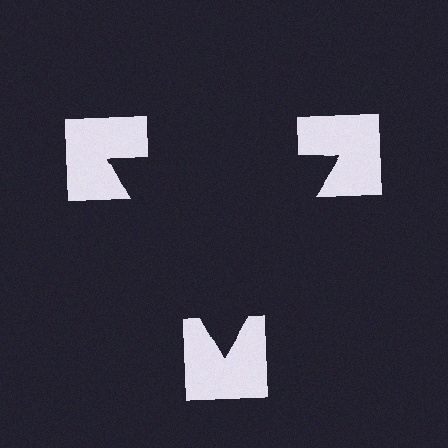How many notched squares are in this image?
There are 3 — one at each vertex of the illusory triangle.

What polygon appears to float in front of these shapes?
An illusory triangle — its edges are inferred from the aligned wedge cuts in the notched squares, not physically drawn.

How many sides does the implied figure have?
3 sides.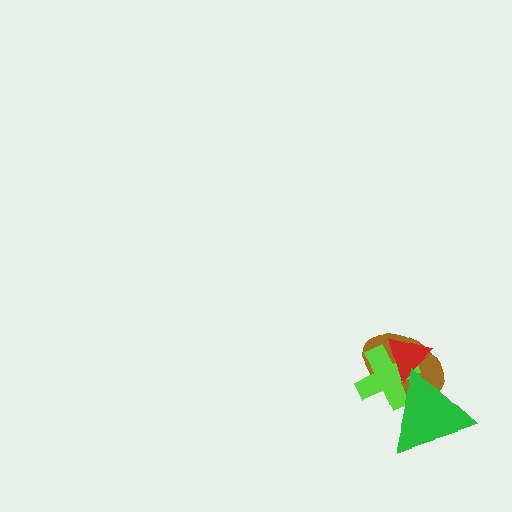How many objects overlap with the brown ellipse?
3 objects overlap with the brown ellipse.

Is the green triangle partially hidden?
No, no other shape covers it.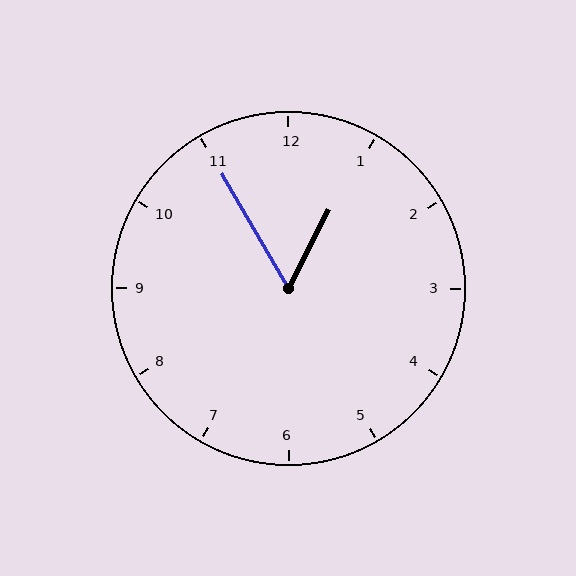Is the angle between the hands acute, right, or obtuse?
It is acute.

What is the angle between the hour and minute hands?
Approximately 58 degrees.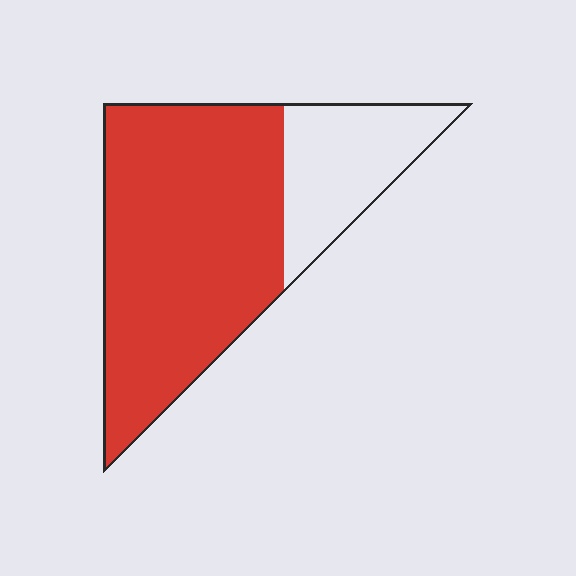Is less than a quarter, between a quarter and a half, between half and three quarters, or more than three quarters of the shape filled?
Between half and three quarters.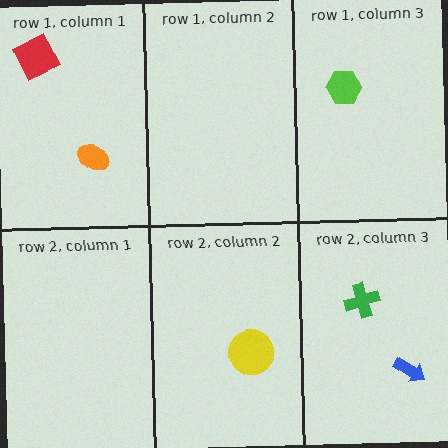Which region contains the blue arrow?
The row 2, column 3 region.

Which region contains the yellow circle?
The row 2, column 2 region.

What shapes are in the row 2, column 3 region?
The blue arrow, the green cross.